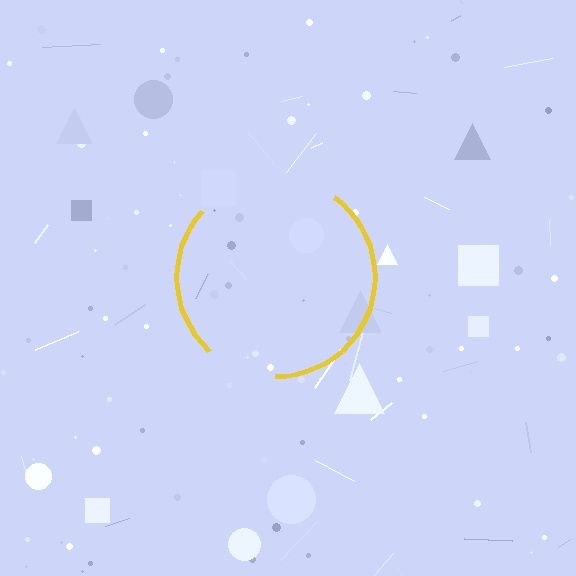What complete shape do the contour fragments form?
The contour fragments form a circle.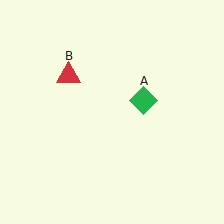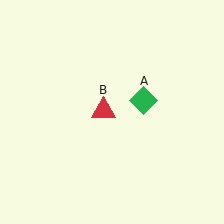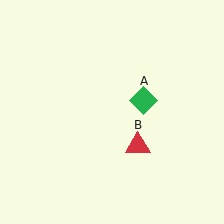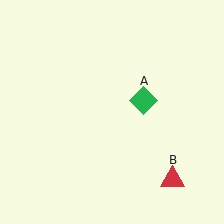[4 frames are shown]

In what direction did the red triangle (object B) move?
The red triangle (object B) moved down and to the right.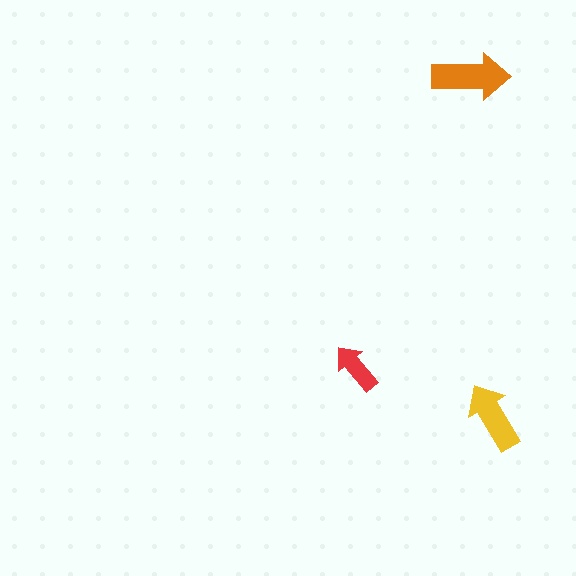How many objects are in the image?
There are 3 objects in the image.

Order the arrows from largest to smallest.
the orange one, the yellow one, the red one.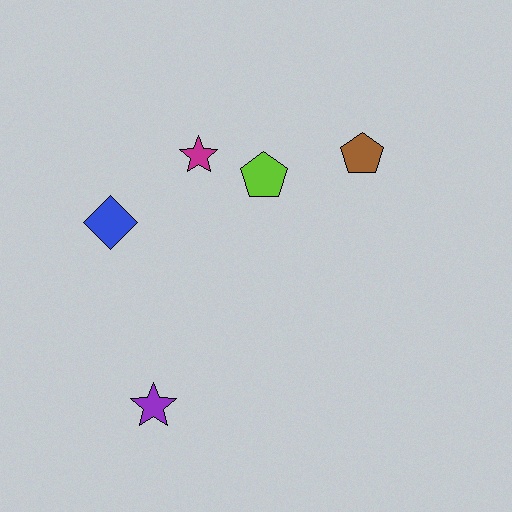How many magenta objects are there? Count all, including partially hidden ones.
There is 1 magenta object.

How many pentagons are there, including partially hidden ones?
There are 2 pentagons.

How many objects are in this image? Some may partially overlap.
There are 5 objects.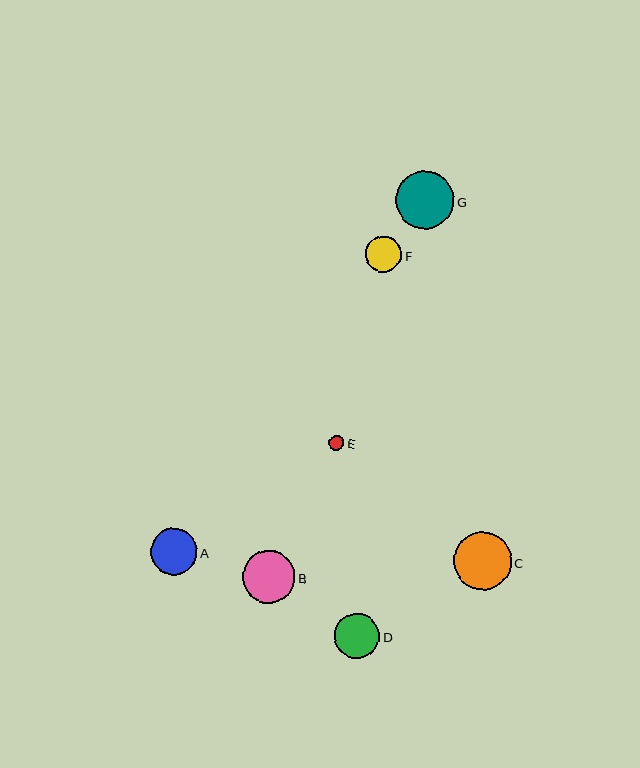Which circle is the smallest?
Circle E is the smallest with a size of approximately 15 pixels.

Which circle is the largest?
Circle G is the largest with a size of approximately 58 pixels.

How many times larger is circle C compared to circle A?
Circle C is approximately 1.2 times the size of circle A.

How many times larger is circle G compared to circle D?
Circle G is approximately 1.3 times the size of circle D.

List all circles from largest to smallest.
From largest to smallest: G, C, B, A, D, F, E.